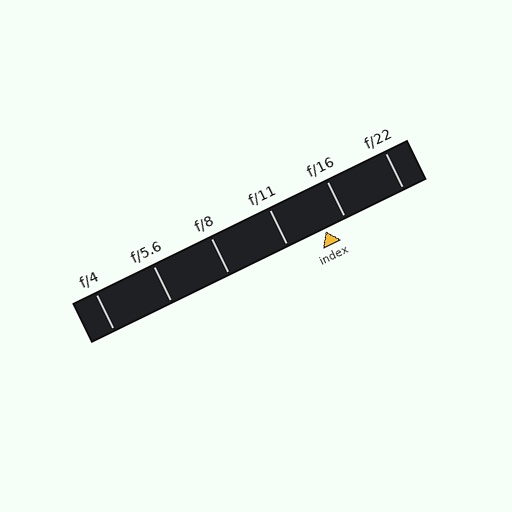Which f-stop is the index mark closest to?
The index mark is closest to f/16.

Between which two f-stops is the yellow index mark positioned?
The index mark is between f/11 and f/16.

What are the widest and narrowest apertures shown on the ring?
The widest aperture shown is f/4 and the narrowest is f/22.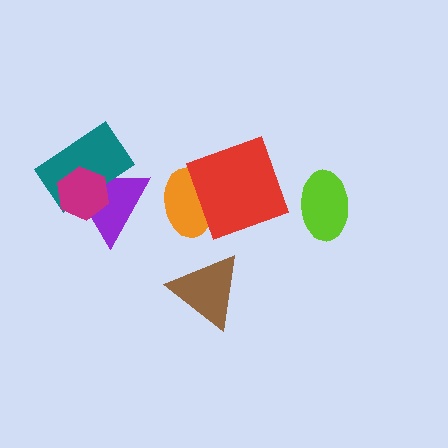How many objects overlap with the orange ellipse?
1 object overlaps with the orange ellipse.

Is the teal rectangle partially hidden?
Yes, it is partially covered by another shape.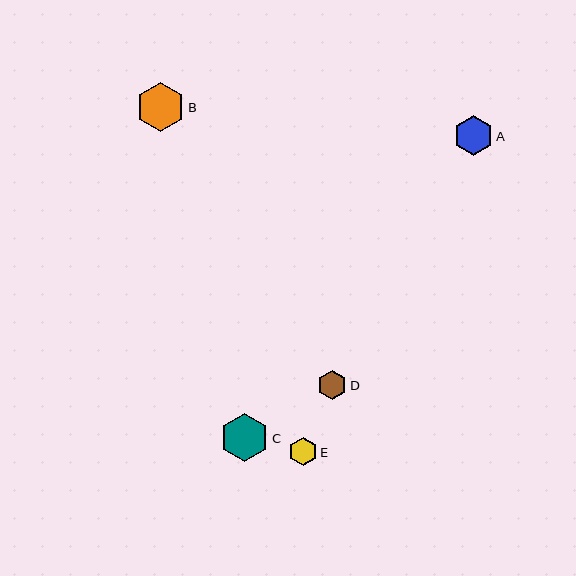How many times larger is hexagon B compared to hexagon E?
Hexagon B is approximately 1.7 times the size of hexagon E.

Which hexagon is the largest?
Hexagon B is the largest with a size of approximately 49 pixels.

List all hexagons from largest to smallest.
From largest to smallest: B, C, A, D, E.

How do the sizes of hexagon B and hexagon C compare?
Hexagon B and hexagon C are approximately the same size.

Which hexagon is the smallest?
Hexagon E is the smallest with a size of approximately 28 pixels.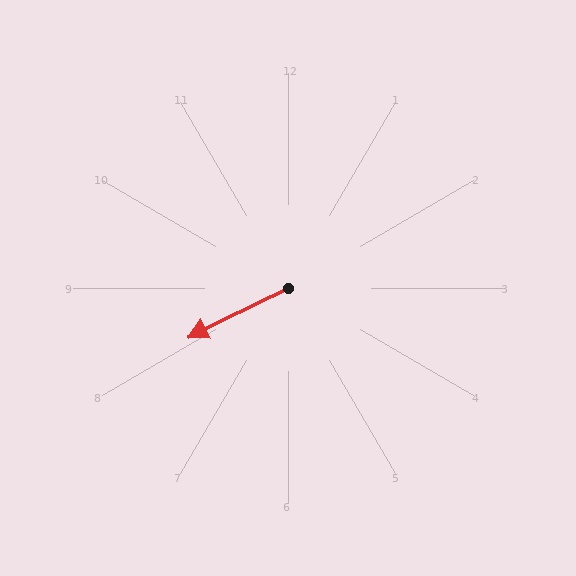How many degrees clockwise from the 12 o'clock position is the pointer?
Approximately 244 degrees.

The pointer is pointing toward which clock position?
Roughly 8 o'clock.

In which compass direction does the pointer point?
Southwest.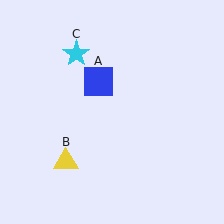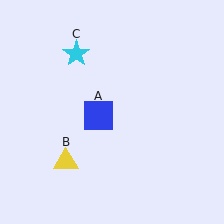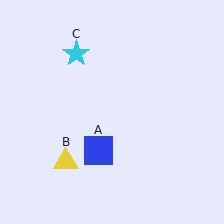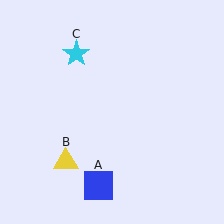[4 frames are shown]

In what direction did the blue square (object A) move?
The blue square (object A) moved down.